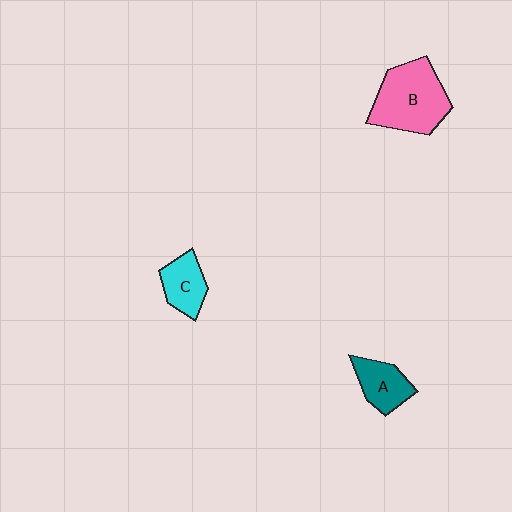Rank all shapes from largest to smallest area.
From largest to smallest: B (pink), A (teal), C (cyan).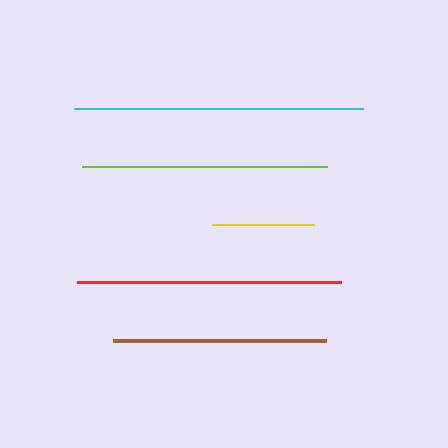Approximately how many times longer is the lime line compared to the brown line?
The lime line is approximately 1.2 times the length of the brown line.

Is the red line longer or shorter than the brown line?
The red line is longer than the brown line.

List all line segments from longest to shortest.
From longest to shortest: cyan, red, lime, brown, yellow.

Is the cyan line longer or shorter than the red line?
The cyan line is longer than the red line.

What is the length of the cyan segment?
The cyan segment is approximately 289 pixels long.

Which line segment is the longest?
The cyan line is the longest at approximately 289 pixels.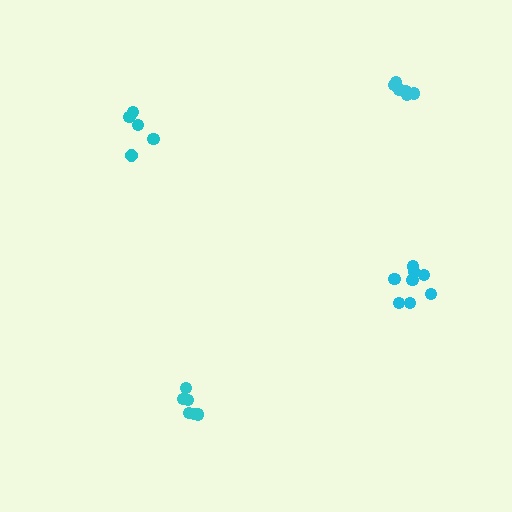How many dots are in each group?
Group 1: 6 dots, Group 2: 8 dots, Group 3: 6 dots, Group 4: 5 dots (25 total).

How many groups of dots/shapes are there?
There are 4 groups.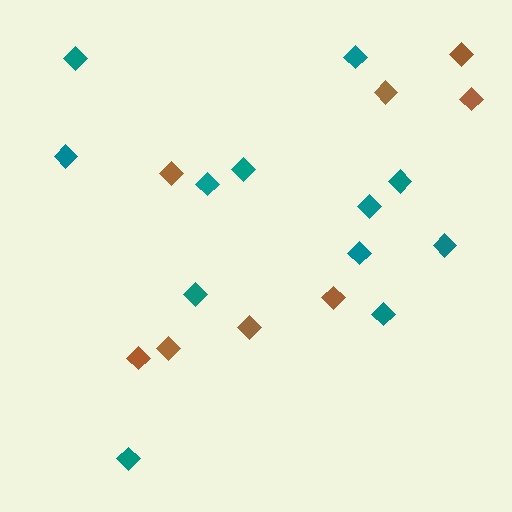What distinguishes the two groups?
There are 2 groups: one group of teal diamonds (12) and one group of brown diamonds (8).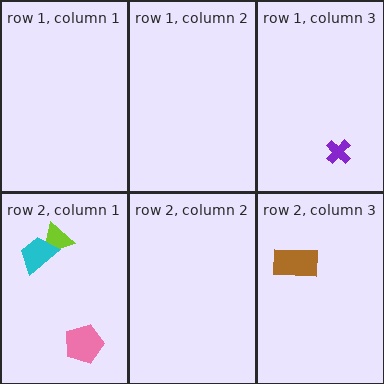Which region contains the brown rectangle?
The row 2, column 3 region.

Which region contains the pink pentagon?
The row 2, column 1 region.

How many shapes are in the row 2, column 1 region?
3.